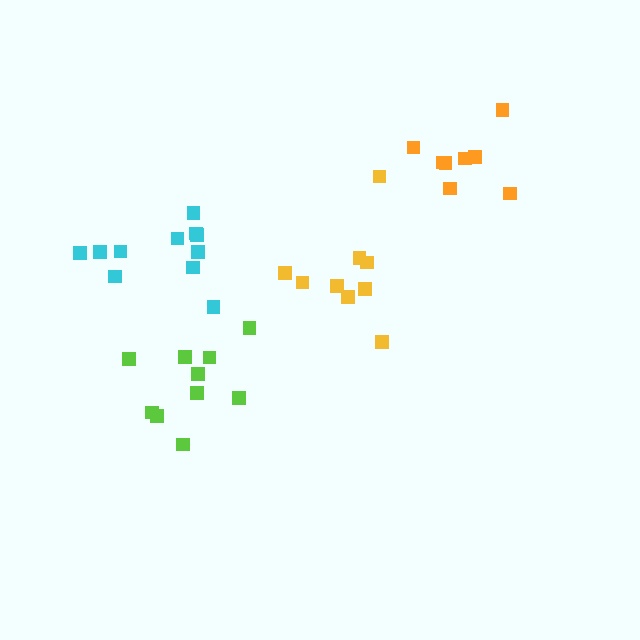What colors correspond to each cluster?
The clusters are colored: lime, yellow, orange, cyan.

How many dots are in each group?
Group 1: 10 dots, Group 2: 9 dots, Group 3: 8 dots, Group 4: 11 dots (38 total).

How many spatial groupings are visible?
There are 4 spatial groupings.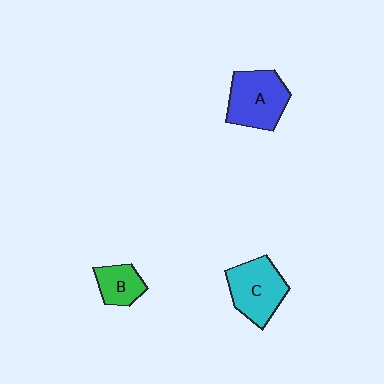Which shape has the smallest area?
Shape B (green).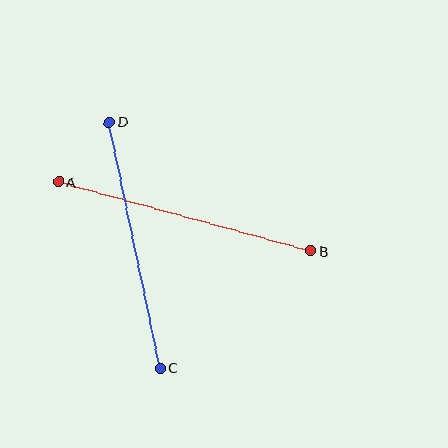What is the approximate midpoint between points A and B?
The midpoint is at approximately (185, 216) pixels.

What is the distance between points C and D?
The distance is approximately 251 pixels.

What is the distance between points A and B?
The distance is approximately 261 pixels.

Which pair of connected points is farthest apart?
Points A and B are farthest apart.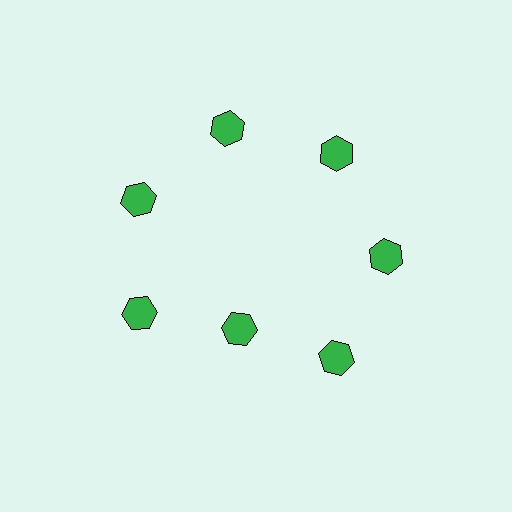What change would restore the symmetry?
The symmetry would be restored by moving it outward, back onto the ring so that all 7 hexagons sit at equal angles and equal distance from the center.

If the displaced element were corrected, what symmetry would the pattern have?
It would have 7-fold rotational symmetry — the pattern would map onto itself every 51 degrees.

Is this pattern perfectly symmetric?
No. The 7 green hexagons are arranged in a ring, but one element near the 6 o'clock position is pulled inward toward the center, breaking the 7-fold rotational symmetry.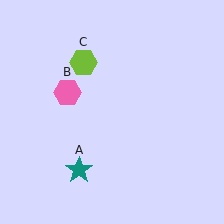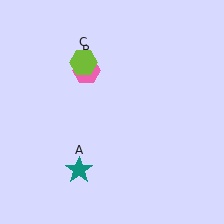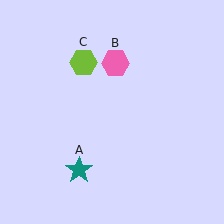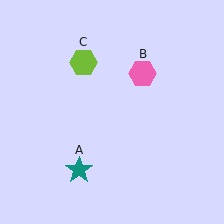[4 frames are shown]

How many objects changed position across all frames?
1 object changed position: pink hexagon (object B).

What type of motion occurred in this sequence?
The pink hexagon (object B) rotated clockwise around the center of the scene.